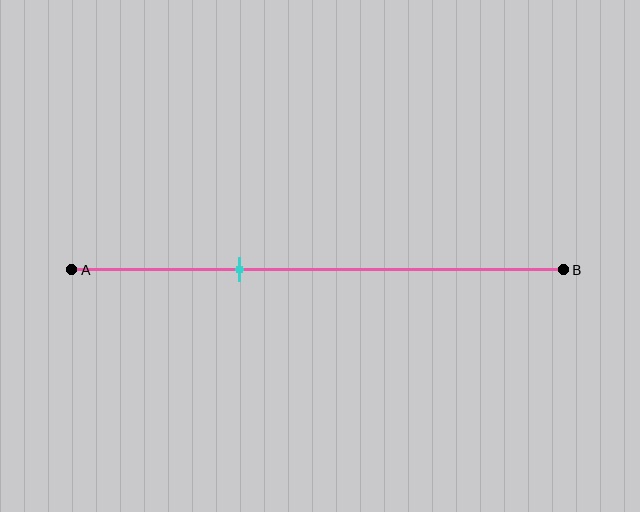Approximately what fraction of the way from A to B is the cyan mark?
The cyan mark is approximately 35% of the way from A to B.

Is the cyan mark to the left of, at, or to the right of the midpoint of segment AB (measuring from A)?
The cyan mark is to the left of the midpoint of segment AB.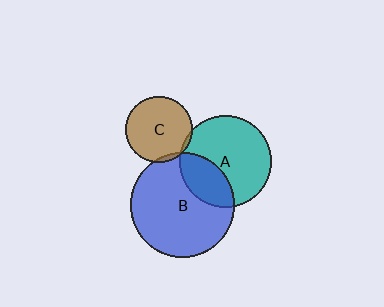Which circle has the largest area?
Circle B (blue).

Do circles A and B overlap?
Yes.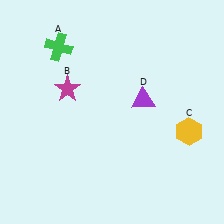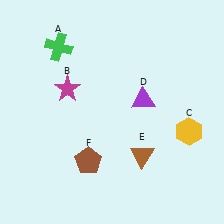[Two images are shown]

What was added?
A brown triangle (E), a brown pentagon (F) were added in Image 2.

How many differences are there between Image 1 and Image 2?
There are 2 differences between the two images.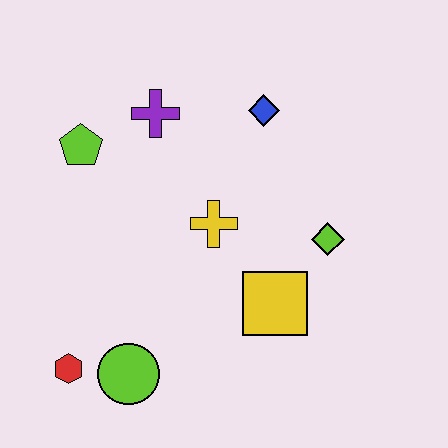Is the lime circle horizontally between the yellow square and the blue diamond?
No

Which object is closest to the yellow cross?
The yellow square is closest to the yellow cross.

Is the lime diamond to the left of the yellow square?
No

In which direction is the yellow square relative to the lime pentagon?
The yellow square is to the right of the lime pentagon.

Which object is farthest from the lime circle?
The blue diamond is farthest from the lime circle.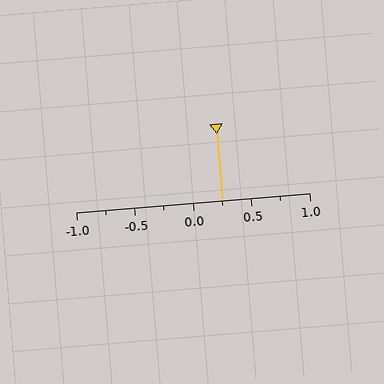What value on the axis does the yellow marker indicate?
The marker indicates approximately 0.25.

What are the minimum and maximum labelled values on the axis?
The axis runs from -1.0 to 1.0.